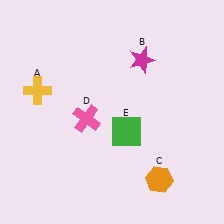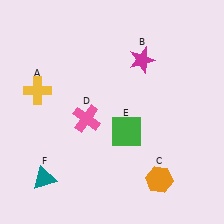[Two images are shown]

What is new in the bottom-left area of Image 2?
A teal triangle (F) was added in the bottom-left area of Image 2.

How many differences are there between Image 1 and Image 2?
There is 1 difference between the two images.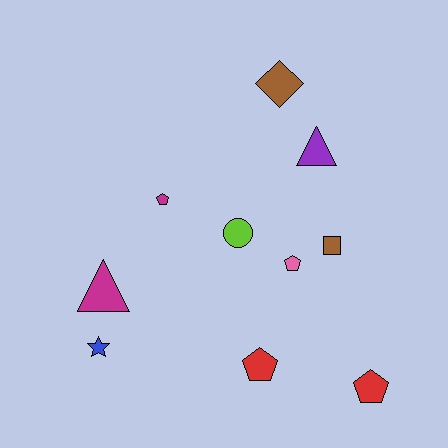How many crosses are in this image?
There are no crosses.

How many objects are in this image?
There are 10 objects.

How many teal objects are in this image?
There are no teal objects.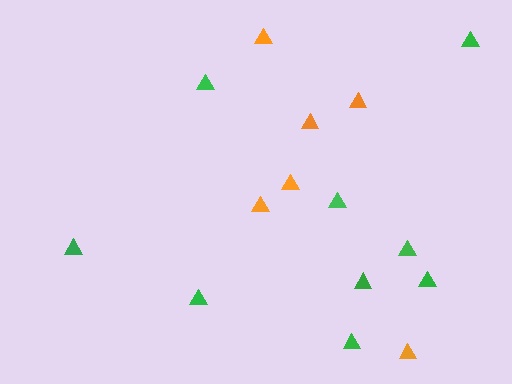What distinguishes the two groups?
There are 2 groups: one group of orange triangles (6) and one group of green triangles (9).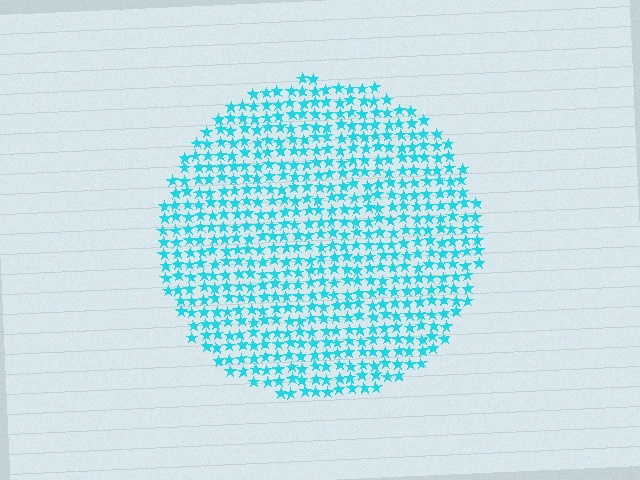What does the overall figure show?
The overall figure shows a circle.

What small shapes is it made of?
It is made of small stars.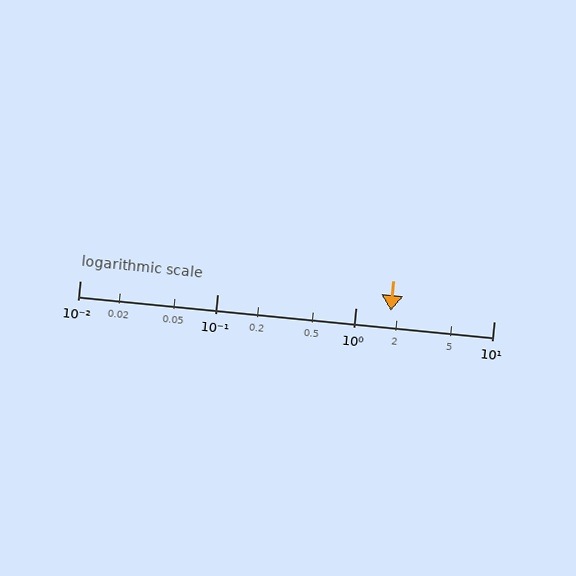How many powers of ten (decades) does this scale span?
The scale spans 3 decades, from 0.01 to 10.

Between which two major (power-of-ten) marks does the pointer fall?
The pointer is between 1 and 10.